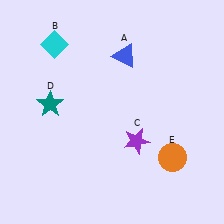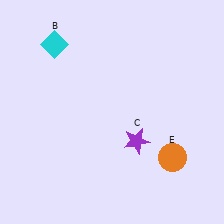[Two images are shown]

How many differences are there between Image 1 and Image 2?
There are 2 differences between the two images.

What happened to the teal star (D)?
The teal star (D) was removed in Image 2. It was in the top-left area of Image 1.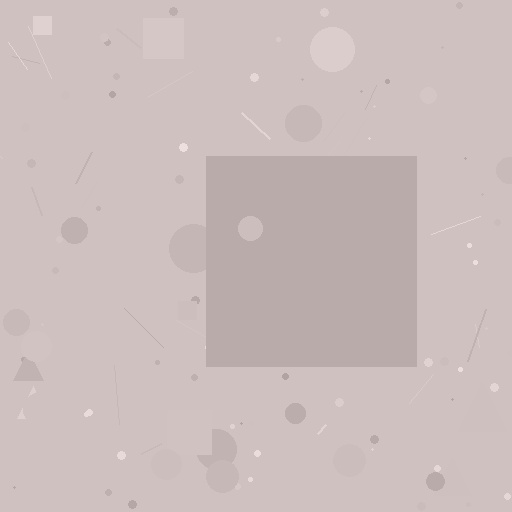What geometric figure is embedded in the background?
A square is embedded in the background.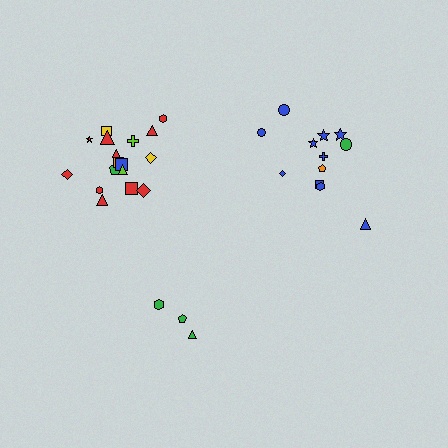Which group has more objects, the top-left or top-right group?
The top-left group.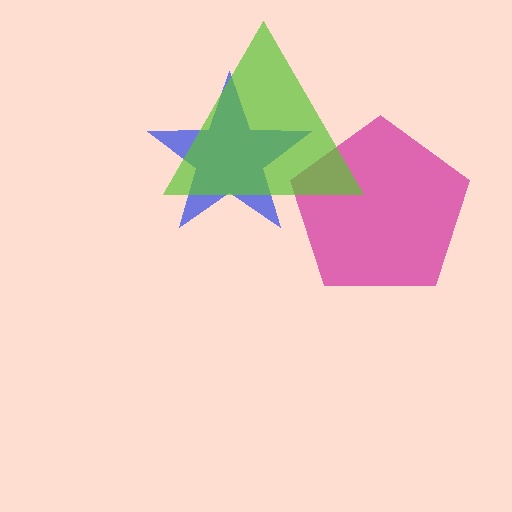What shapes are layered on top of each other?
The layered shapes are: a blue star, a magenta pentagon, a lime triangle.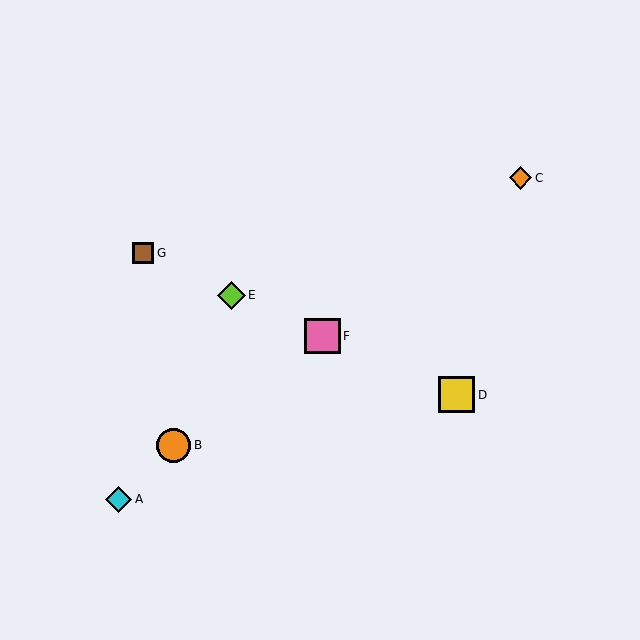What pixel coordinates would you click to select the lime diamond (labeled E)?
Click at (231, 295) to select the lime diamond E.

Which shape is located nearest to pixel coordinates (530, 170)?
The orange diamond (labeled C) at (521, 178) is nearest to that location.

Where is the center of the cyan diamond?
The center of the cyan diamond is at (119, 499).